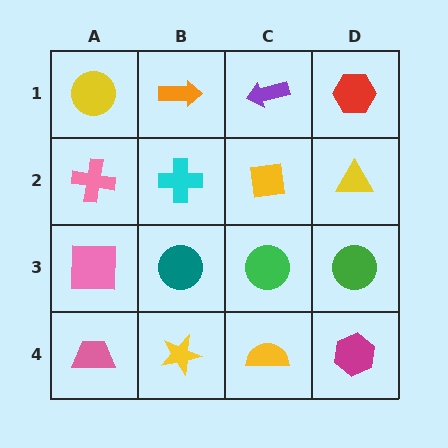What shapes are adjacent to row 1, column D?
A yellow triangle (row 2, column D), a purple arrow (row 1, column C).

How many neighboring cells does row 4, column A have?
2.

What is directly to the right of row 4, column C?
A magenta hexagon.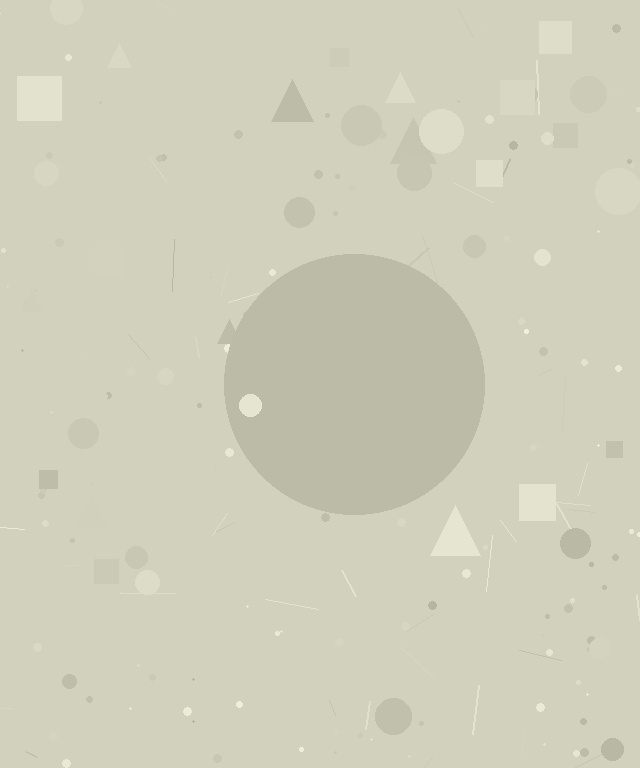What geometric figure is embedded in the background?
A circle is embedded in the background.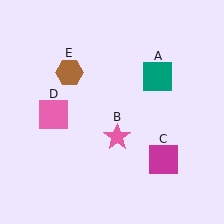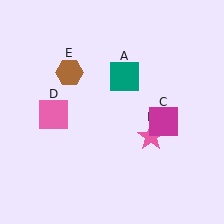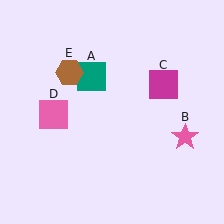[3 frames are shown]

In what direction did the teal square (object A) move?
The teal square (object A) moved left.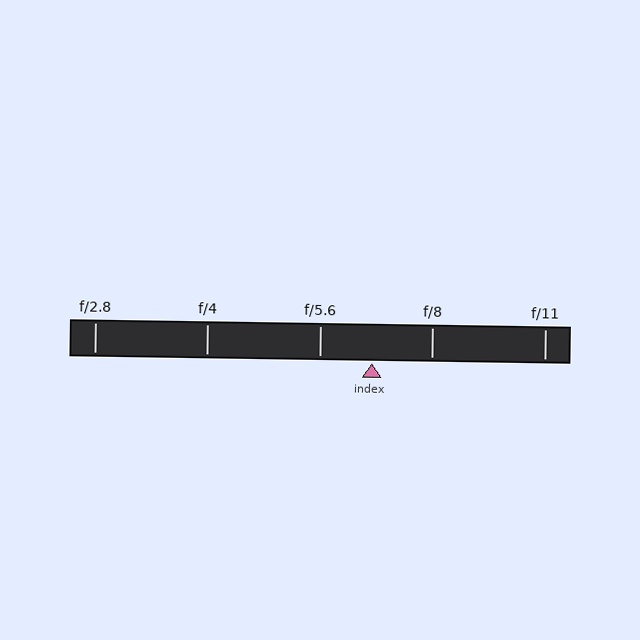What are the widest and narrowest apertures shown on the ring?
The widest aperture shown is f/2.8 and the narrowest is f/11.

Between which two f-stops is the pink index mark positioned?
The index mark is between f/5.6 and f/8.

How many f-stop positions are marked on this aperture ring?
There are 5 f-stop positions marked.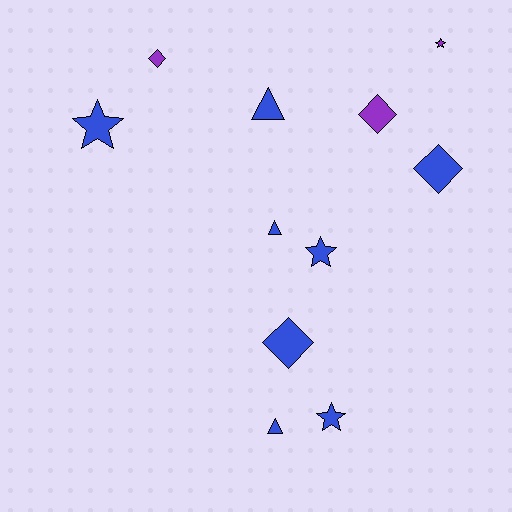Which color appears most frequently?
Blue, with 8 objects.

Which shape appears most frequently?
Star, with 4 objects.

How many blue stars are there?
There are 3 blue stars.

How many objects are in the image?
There are 11 objects.